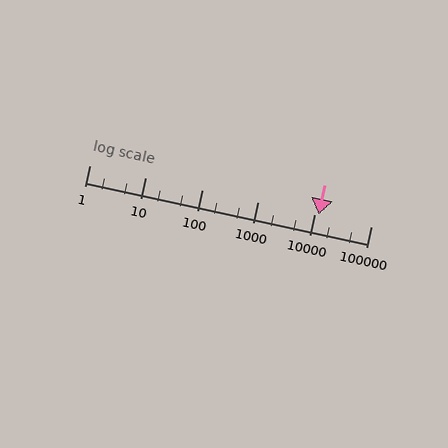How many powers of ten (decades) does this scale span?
The scale spans 5 decades, from 1 to 100000.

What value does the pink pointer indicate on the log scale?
The pointer indicates approximately 12000.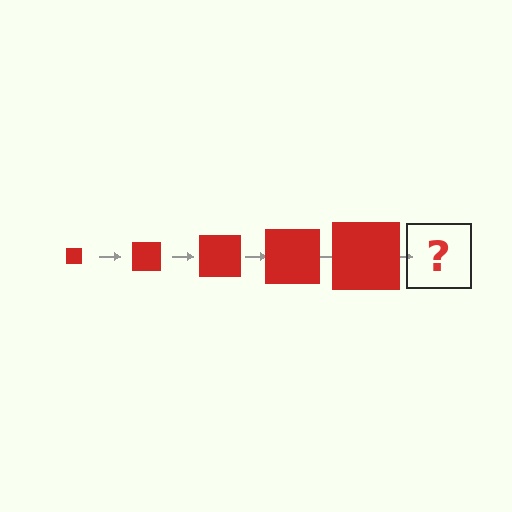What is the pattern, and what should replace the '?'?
The pattern is that the square gets progressively larger each step. The '?' should be a red square, larger than the previous one.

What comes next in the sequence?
The next element should be a red square, larger than the previous one.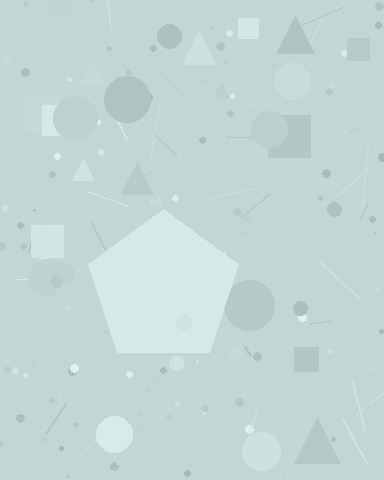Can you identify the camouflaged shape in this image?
The camouflaged shape is a pentagon.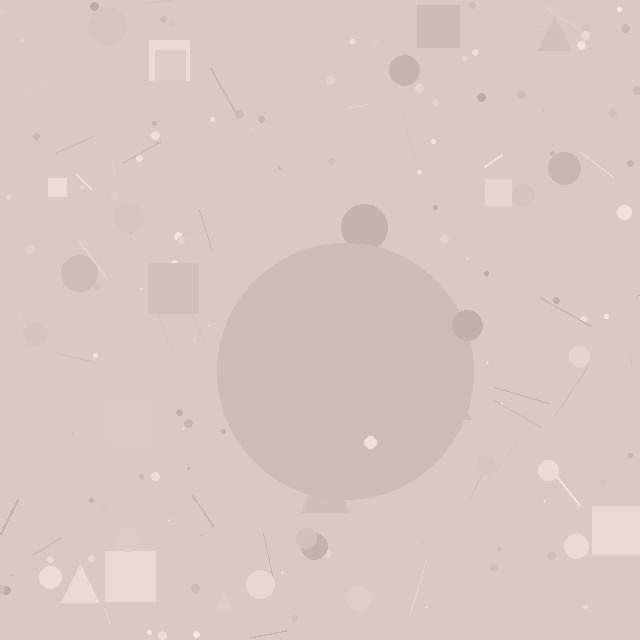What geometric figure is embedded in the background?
A circle is embedded in the background.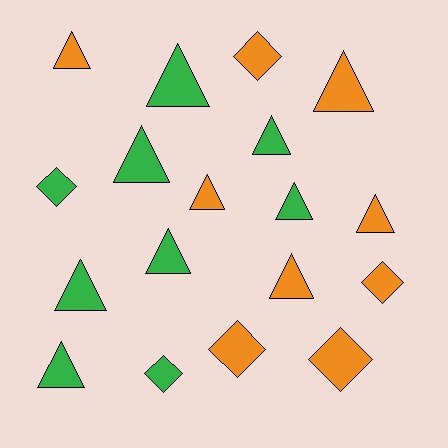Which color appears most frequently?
Orange, with 9 objects.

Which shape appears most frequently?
Triangle, with 12 objects.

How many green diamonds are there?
There are 2 green diamonds.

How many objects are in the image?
There are 18 objects.